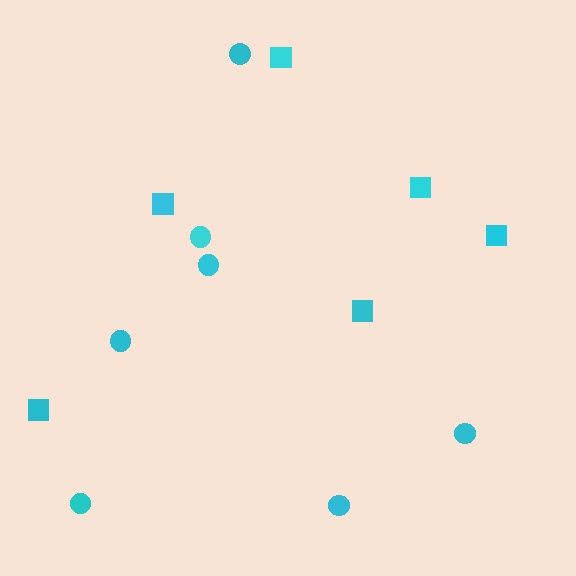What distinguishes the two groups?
There are 2 groups: one group of circles (7) and one group of squares (6).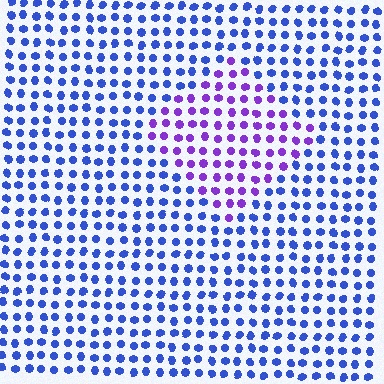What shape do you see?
I see a diamond.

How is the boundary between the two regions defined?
The boundary is defined purely by a slight shift in hue (about 45 degrees). Spacing, size, and orientation are identical on both sides.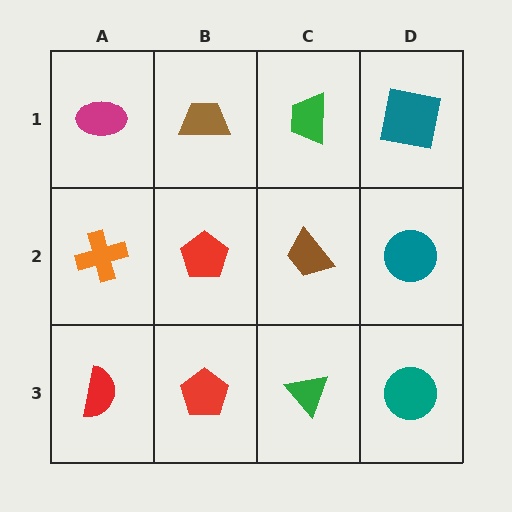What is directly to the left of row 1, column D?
A green trapezoid.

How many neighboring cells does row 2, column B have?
4.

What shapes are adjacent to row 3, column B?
A red pentagon (row 2, column B), a red semicircle (row 3, column A), a green triangle (row 3, column C).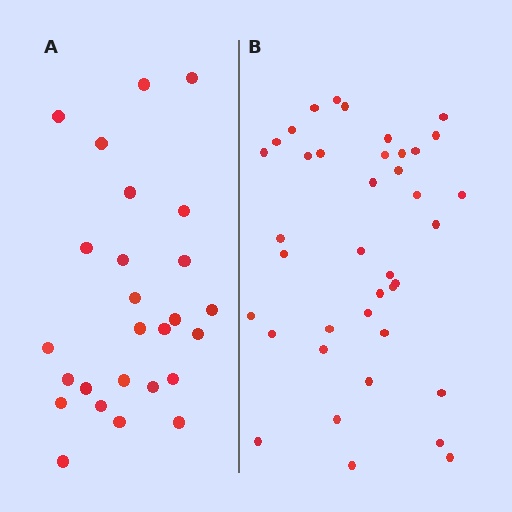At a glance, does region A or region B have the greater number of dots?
Region B (the right region) has more dots.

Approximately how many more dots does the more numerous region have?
Region B has approximately 15 more dots than region A.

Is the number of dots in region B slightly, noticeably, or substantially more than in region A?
Region B has substantially more. The ratio is roughly 1.5 to 1.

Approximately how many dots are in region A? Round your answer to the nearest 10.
About 30 dots. (The exact count is 26, which rounds to 30.)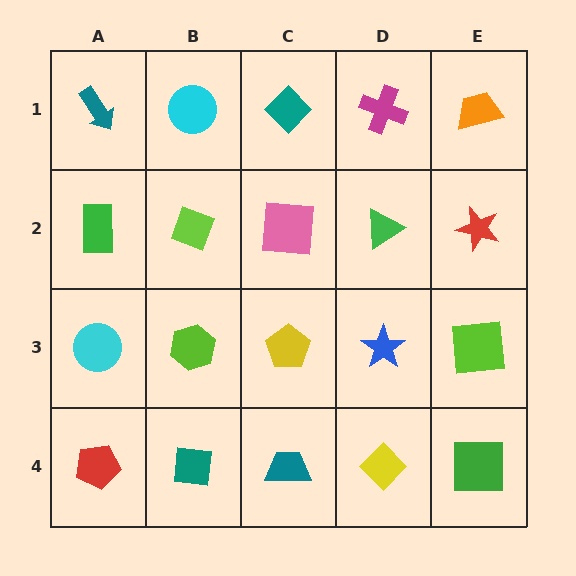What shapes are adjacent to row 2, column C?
A teal diamond (row 1, column C), a yellow pentagon (row 3, column C), a lime diamond (row 2, column B), a green triangle (row 2, column D).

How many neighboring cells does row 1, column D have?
3.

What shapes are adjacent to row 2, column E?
An orange trapezoid (row 1, column E), a lime square (row 3, column E), a green triangle (row 2, column D).